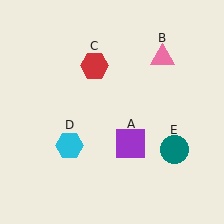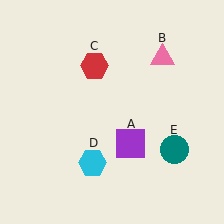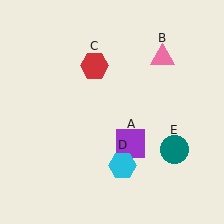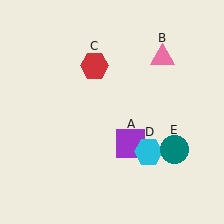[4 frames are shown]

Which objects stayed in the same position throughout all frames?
Purple square (object A) and pink triangle (object B) and red hexagon (object C) and teal circle (object E) remained stationary.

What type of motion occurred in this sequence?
The cyan hexagon (object D) rotated counterclockwise around the center of the scene.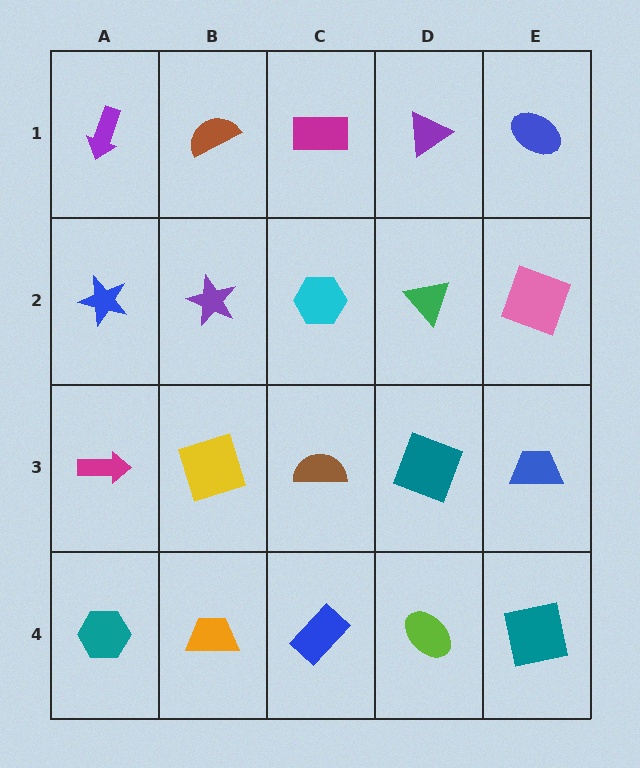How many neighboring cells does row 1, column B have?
3.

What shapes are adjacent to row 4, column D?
A teal square (row 3, column D), a blue rectangle (row 4, column C), a teal square (row 4, column E).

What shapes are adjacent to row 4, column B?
A yellow square (row 3, column B), a teal hexagon (row 4, column A), a blue rectangle (row 4, column C).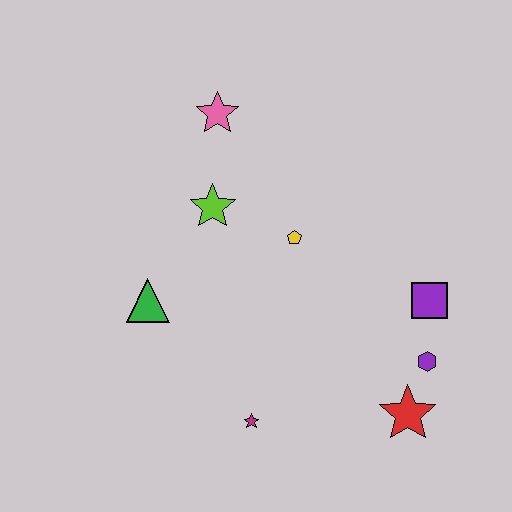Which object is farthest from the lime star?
The red star is farthest from the lime star.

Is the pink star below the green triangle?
No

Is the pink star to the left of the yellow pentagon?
Yes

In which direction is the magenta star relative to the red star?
The magenta star is to the left of the red star.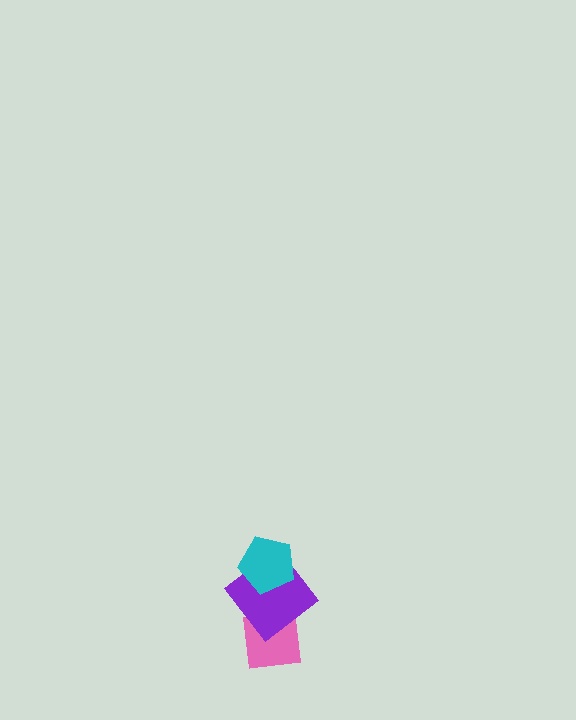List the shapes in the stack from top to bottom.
From top to bottom: the cyan pentagon, the purple diamond, the pink square.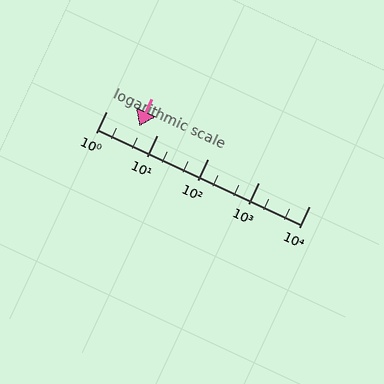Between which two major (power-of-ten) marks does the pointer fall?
The pointer is between 1 and 10.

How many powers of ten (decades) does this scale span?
The scale spans 4 decades, from 1 to 10000.